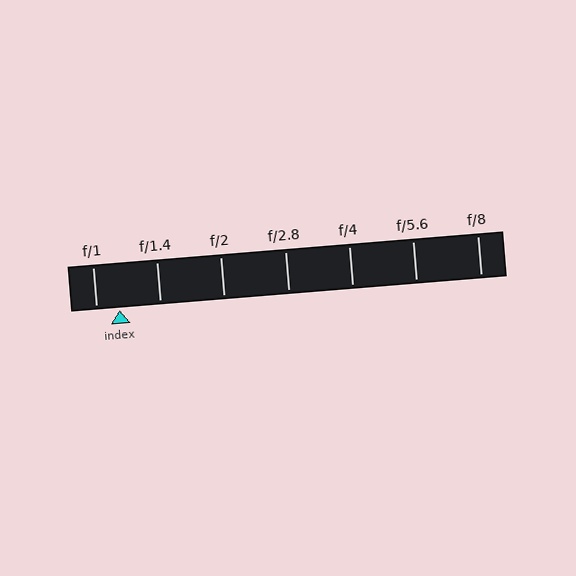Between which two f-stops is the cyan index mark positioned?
The index mark is between f/1 and f/1.4.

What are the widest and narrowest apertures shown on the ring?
The widest aperture shown is f/1 and the narrowest is f/8.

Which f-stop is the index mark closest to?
The index mark is closest to f/1.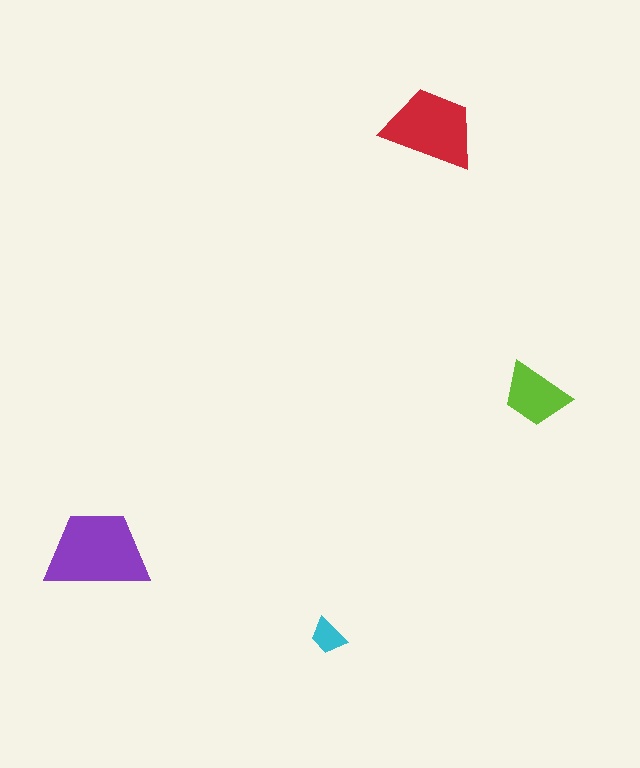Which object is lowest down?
The cyan trapezoid is bottommost.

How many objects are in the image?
There are 4 objects in the image.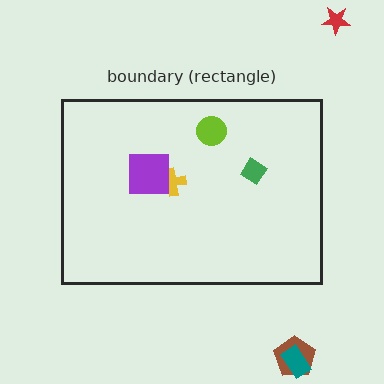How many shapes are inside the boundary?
4 inside, 3 outside.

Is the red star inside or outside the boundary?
Outside.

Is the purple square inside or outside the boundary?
Inside.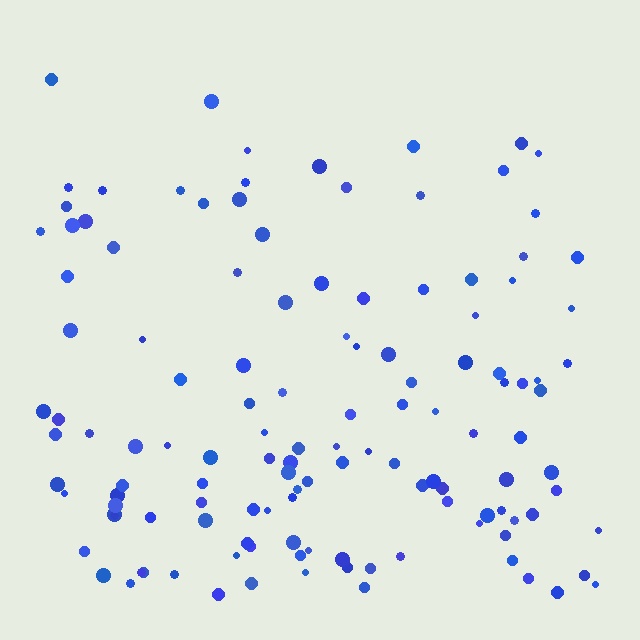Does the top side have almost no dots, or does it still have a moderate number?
Still a moderate number, just noticeably fewer than the bottom.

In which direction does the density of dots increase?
From top to bottom, with the bottom side densest.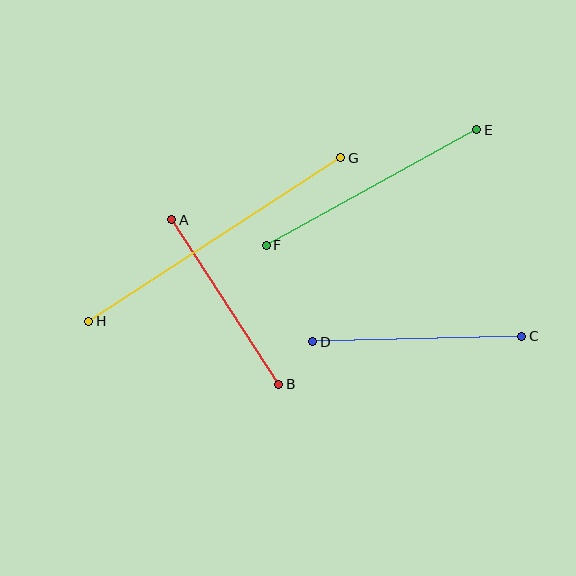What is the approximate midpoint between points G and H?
The midpoint is at approximately (215, 239) pixels.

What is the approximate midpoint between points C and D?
The midpoint is at approximately (417, 339) pixels.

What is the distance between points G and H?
The distance is approximately 300 pixels.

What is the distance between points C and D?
The distance is approximately 209 pixels.